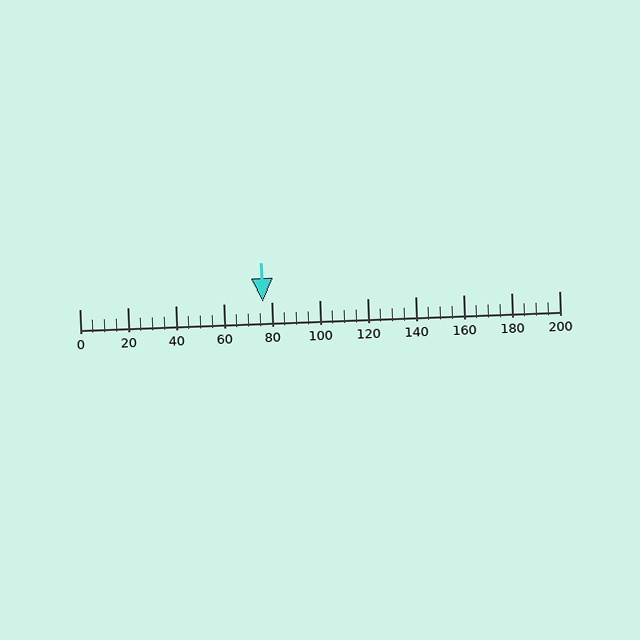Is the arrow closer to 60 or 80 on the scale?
The arrow is closer to 80.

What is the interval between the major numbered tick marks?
The major tick marks are spaced 20 units apart.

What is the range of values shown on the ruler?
The ruler shows values from 0 to 200.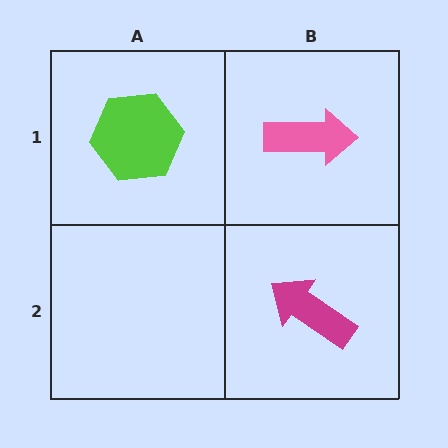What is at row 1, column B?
A pink arrow.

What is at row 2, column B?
A magenta arrow.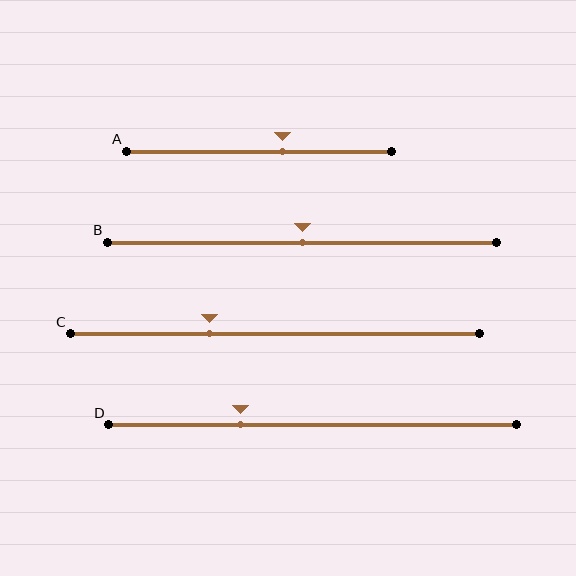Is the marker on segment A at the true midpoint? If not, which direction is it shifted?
No, the marker on segment A is shifted to the right by about 9% of the segment length.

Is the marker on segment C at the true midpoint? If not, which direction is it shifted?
No, the marker on segment C is shifted to the left by about 16% of the segment length.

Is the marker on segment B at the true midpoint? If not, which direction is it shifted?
Yes, the marker on segment B is at the true midpoint.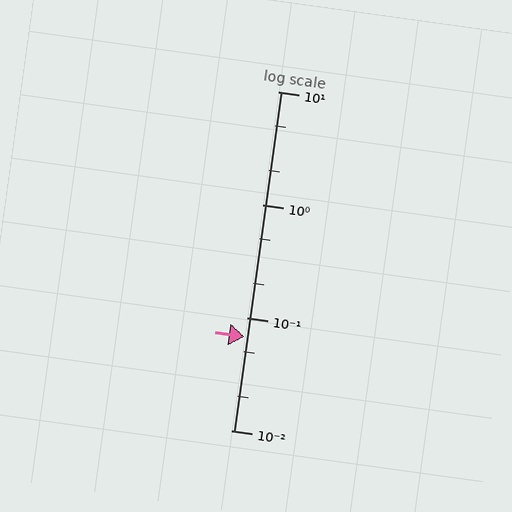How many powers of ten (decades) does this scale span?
The scale spans 3 decades, from 0.01 to 10.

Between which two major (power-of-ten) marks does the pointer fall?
The pointer is between 0.01 and 0.1.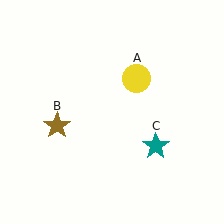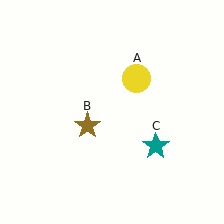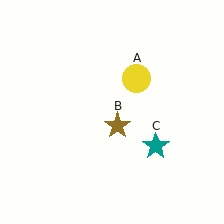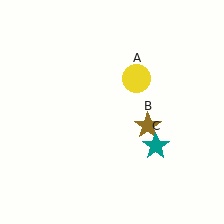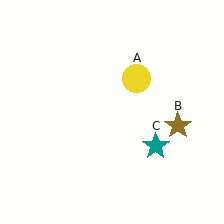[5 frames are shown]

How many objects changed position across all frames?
1 object changed position: brown star (object B).